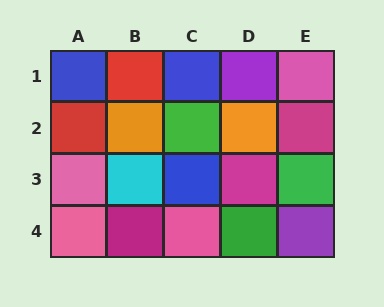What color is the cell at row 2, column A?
Red.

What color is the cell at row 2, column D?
Orange.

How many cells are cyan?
1 cell is cyan.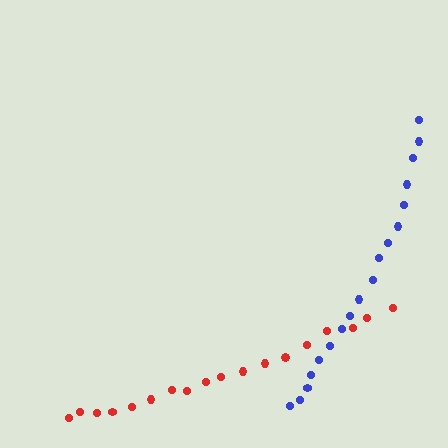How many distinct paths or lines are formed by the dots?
There are 2 distinct paths.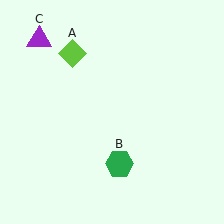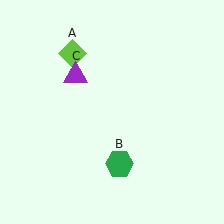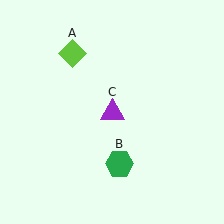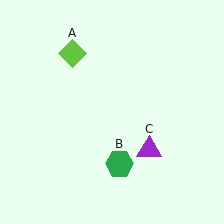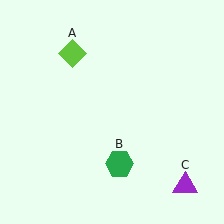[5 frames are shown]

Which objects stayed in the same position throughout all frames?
Lime diamond (object A) and green hexagon (object B) remained stationary.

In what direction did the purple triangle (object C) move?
The purple triangle (object C) moved down and to the right.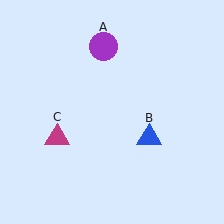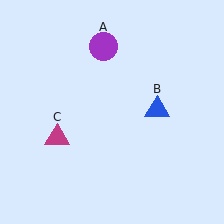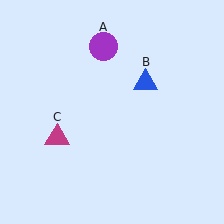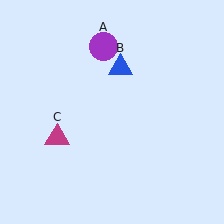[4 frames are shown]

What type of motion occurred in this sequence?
The blue triangle (object B) rotated counterclockwise around the center of the scene.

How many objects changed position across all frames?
1 object changed position: blue triangle (object B).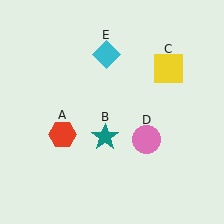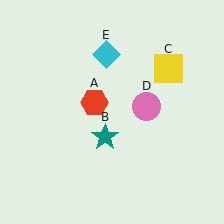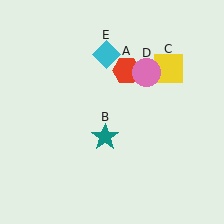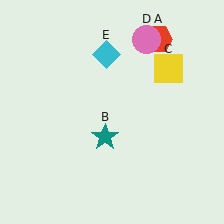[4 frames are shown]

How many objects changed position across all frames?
2 objects changed position: red hexagon (object A), pink circle (object D).